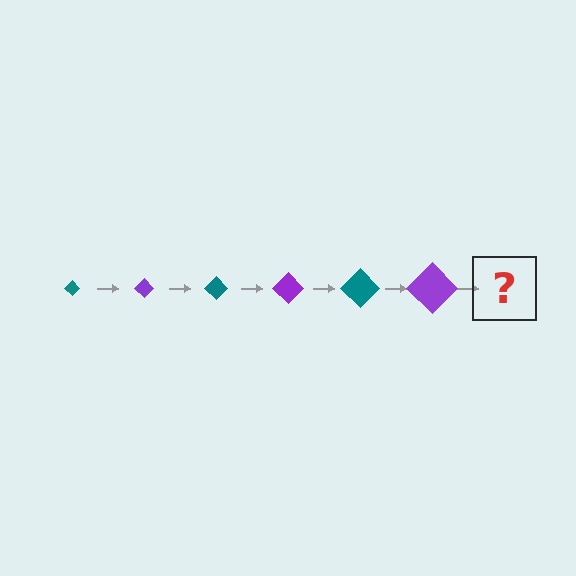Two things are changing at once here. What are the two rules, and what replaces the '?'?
The two rules are that the diamond grows larger each step and the color cycles through teal and purple. The '?' should be a teal diamond, larger than the previous one.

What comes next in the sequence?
The next element should be a teal diamond, larger than the previous one.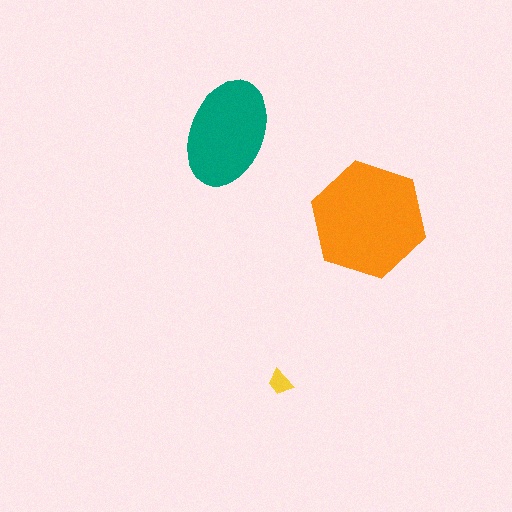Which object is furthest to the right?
The orange hexagon is rightmost.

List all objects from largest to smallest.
The orange hexagon, the teal ellipse, the yellow trapezoid.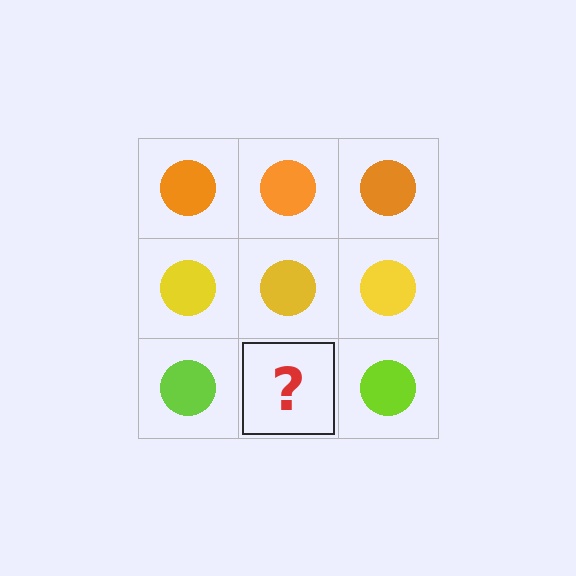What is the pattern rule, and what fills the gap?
The rule is that each row has a consistent color. The gap should be filled with a lime circle.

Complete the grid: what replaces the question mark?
The question mark should be replaced with a lime circle.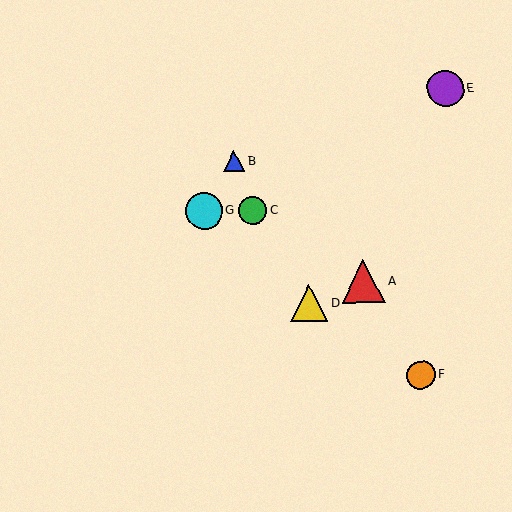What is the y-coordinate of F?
Object F is at y≈375.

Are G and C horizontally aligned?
Yes, both are at y≈211.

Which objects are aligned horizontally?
Objects C, G are aligned horizontally.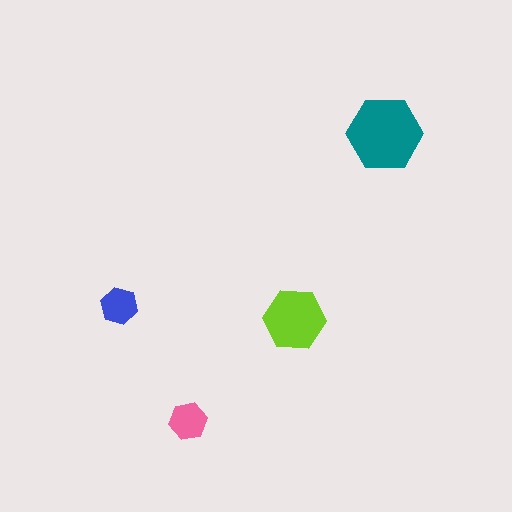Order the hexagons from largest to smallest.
the teal one, the lime one, the pink one, the blue one.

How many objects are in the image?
There are 4 objects in the image.